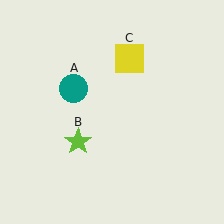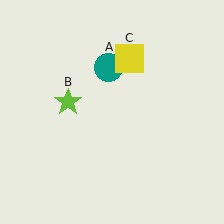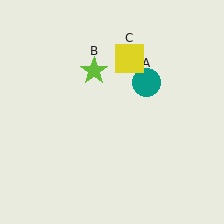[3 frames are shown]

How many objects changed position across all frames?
2 objects changed position: teal circle (object A), lime star (object B).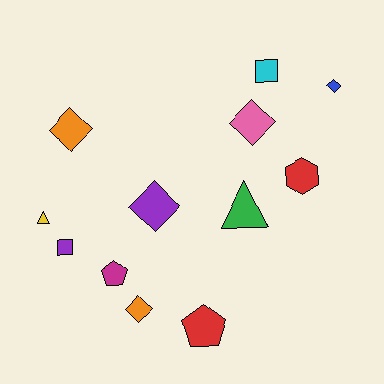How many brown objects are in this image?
There are no brown objects.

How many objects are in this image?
There are 12 objects.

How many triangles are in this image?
There are 2 triangles.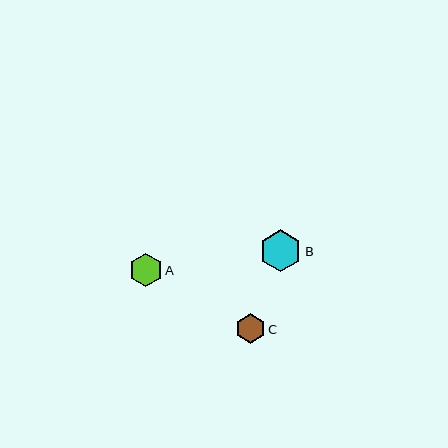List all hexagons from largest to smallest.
From largest to smallest: B, A, C.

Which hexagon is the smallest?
Hexagon C is the smallest with a size of approximately 30 pixels.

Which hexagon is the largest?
Hexagon B is the largest with a size of approximately 42 pixels.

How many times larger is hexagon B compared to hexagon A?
Hexagon B is approximately 1.3 times the size of hexagon A.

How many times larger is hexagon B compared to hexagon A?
Hexagon B is approximately 1.3 times the size of hexagon A.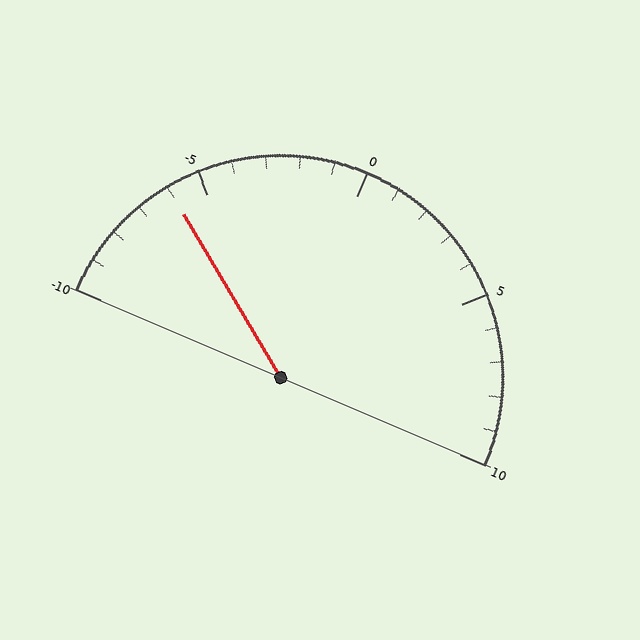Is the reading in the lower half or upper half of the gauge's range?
The reading is in the lower half of the range (-10 to 10).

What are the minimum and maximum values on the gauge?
The gauge ranges from -10 to 10.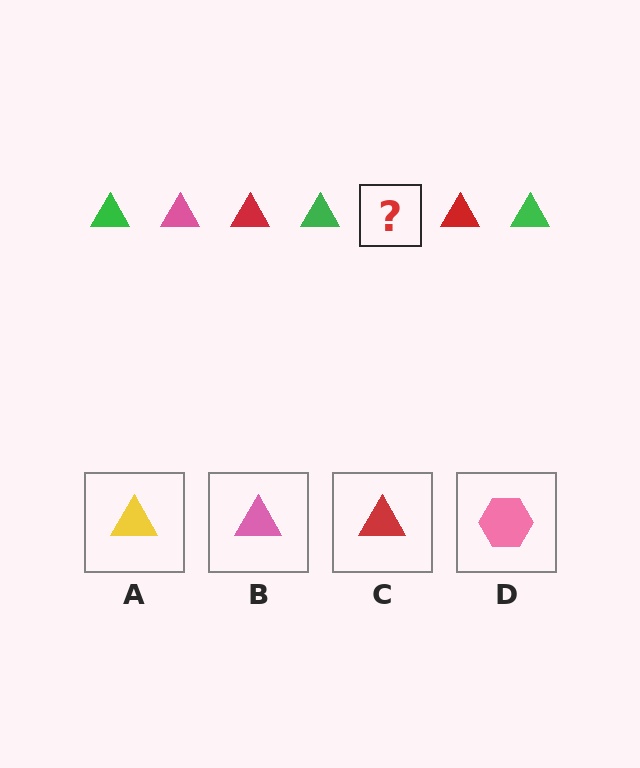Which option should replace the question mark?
Option B.